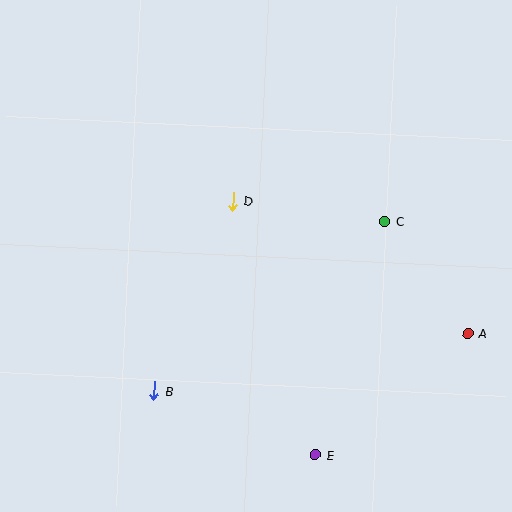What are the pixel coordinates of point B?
Point B is at (154, 391).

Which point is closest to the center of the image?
Point D at (233, 201) is closest to the center.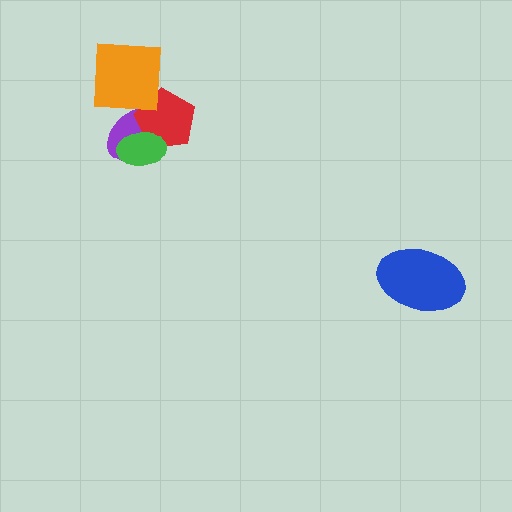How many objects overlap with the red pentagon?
2 objects overlap with the red pentagon.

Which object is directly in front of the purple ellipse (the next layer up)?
The red pentagon is directly in front of the purple ellipse.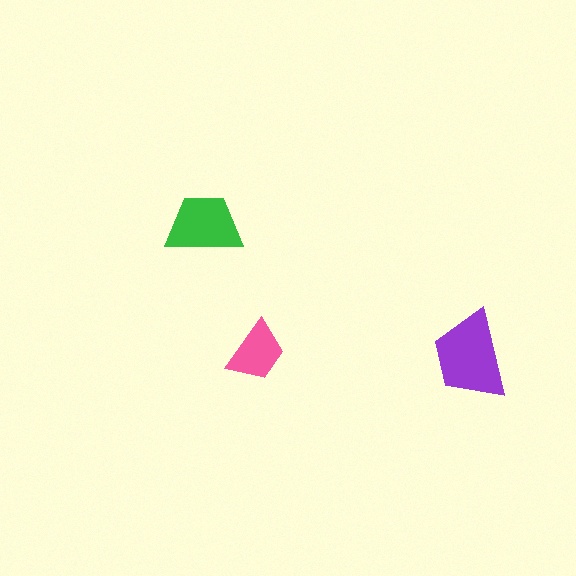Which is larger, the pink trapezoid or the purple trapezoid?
The purple one.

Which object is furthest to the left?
The green trapezoid is leftmost.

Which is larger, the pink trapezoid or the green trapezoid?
The green one.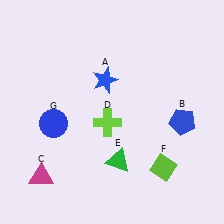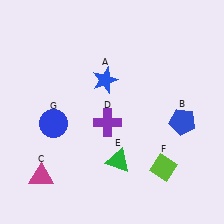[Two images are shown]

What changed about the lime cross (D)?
In Image 1, D is lime. In Image 2, it changed to purple.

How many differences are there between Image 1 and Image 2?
There is 1 difference between the two images.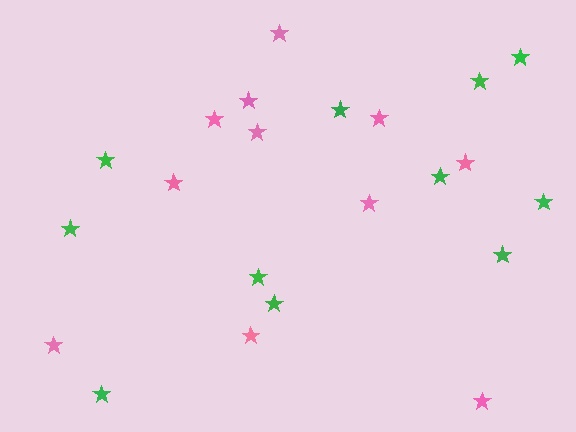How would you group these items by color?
There are 2 groups: one group of pink stars (11) and one group of green stars (11).